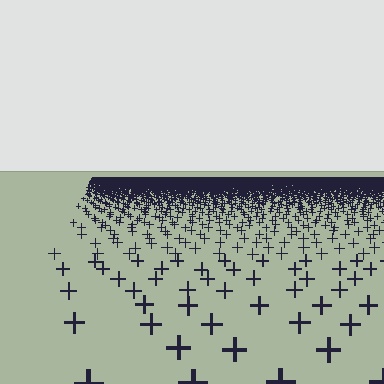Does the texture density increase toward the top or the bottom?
Density increases toward the top.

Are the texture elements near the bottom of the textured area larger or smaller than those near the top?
Larger. Near the bottom, elements are closer to the viewer and appear at a bigger on-screen size.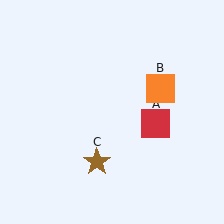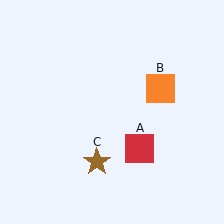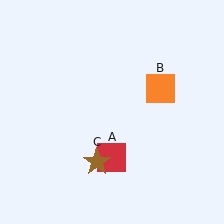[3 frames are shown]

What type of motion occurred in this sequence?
The red square (object A) rotated clockwise around the center of the scene.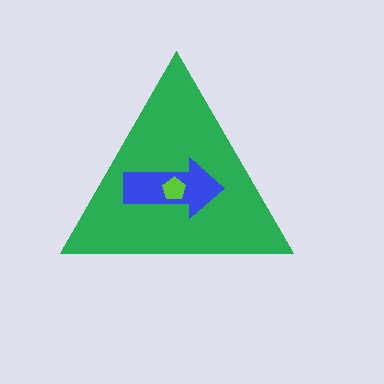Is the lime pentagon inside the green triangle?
Yes.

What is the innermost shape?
The lime pentagon.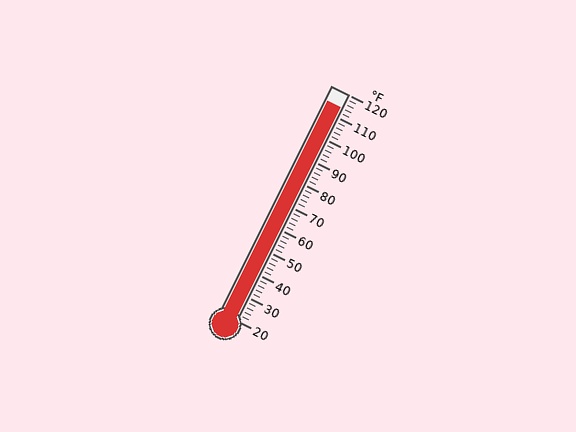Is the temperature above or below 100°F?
The temperature is above 100°F.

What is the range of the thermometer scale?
The thermometer scale ranges from 20°F to 120°F.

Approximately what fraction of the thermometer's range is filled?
The thermometer is filled to approximately 95% of its range.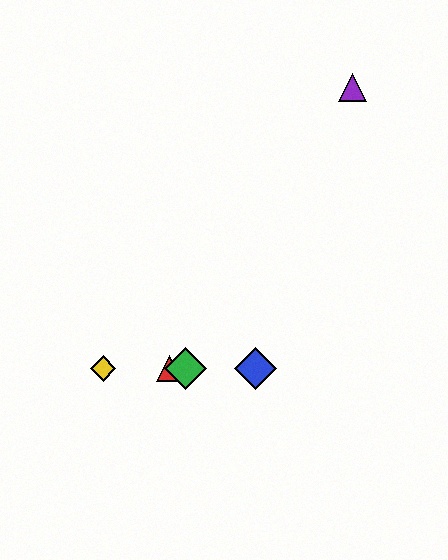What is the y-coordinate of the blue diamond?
The blue diamond is at y≈369.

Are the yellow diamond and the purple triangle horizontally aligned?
No, the yellow diamond is at y≈369 and the purple triangle is at y≈88.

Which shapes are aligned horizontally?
The red triangle, the blue diamond, the green diamond, the yellow diamond are aligned horizontally.